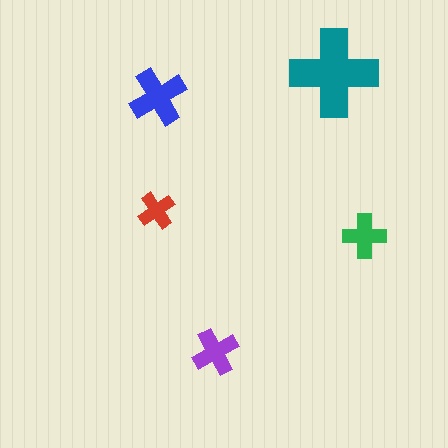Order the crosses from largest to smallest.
the teal one, the blue one, the purple one, the green one, the red one.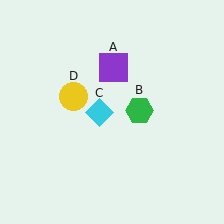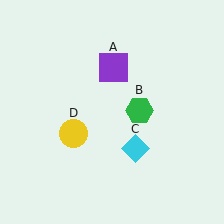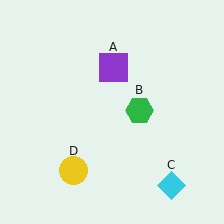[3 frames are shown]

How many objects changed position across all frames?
2 objects changed position: cyan diamond (object C), yellow circle (object D).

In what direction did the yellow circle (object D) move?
The yellow circle (object D) moved down.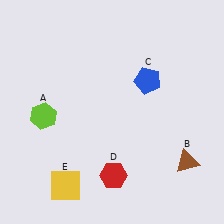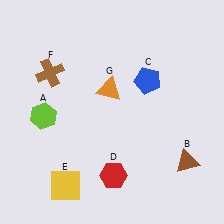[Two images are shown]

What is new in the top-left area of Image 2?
A brown cross (F) was added in the top-left area of Image 2.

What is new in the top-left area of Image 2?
An orange triangle (G) was added in the top-left area of Image 2.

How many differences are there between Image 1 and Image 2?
There are 2 differences between the two images.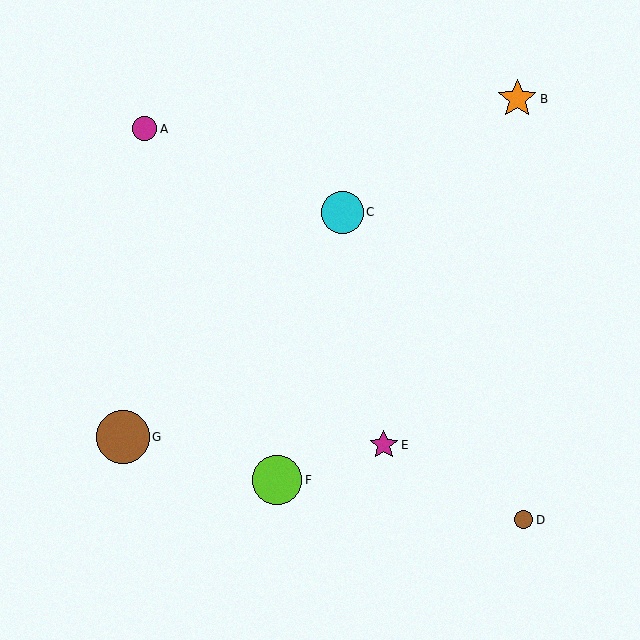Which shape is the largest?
The brown circle (labeled G) is the largest.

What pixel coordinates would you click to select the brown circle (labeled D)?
Click at (523, 520) to select the brown circle D.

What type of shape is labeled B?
Shape B is an orange star.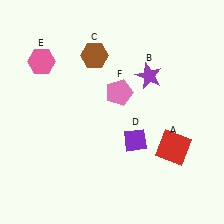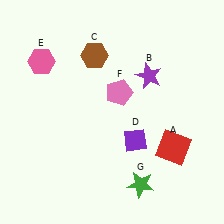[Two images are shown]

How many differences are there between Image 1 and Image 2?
There is 1 difference between the two images.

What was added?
A green star (G) was added in Image 2.